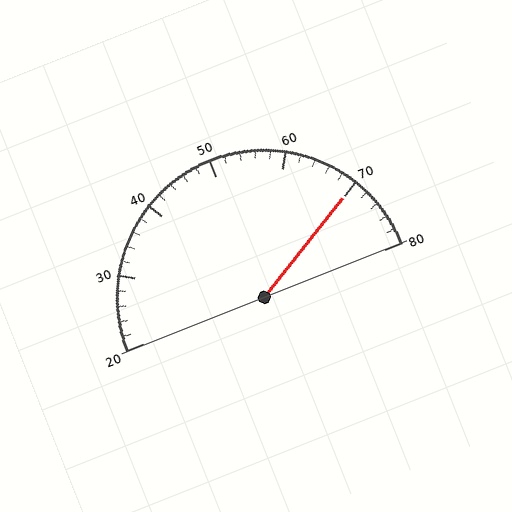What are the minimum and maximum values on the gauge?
The gauge ranges from 20 to 80.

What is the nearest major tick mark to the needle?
The nearest major tick mark is 70.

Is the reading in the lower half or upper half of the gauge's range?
The reading is in the upper half of the range (20 to 80).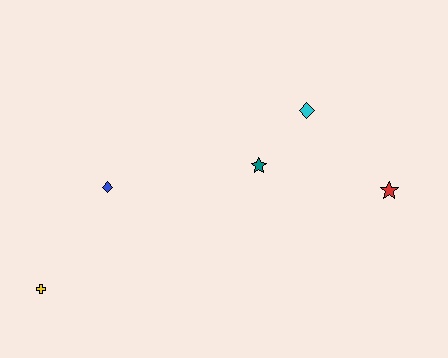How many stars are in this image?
There are 2 stars.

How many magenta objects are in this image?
There are no magenta objects.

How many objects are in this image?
There are 5 objects.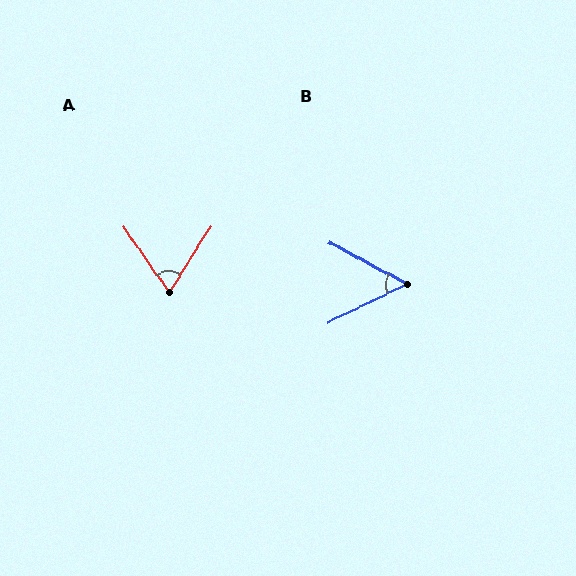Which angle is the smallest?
B, at approximately 54 degrees.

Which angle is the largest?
A, at approximately 67 degrees.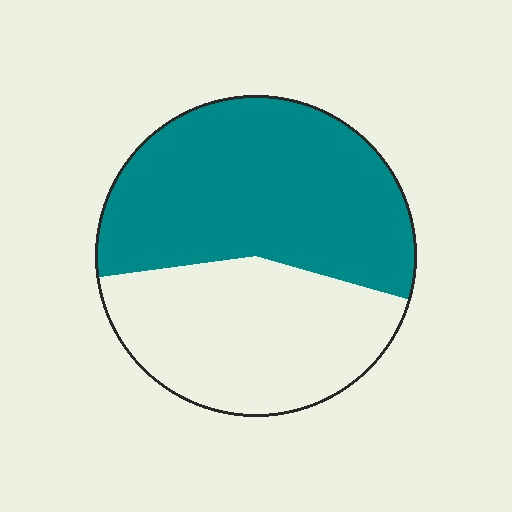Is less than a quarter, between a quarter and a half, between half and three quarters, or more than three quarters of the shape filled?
Between half and three quarters.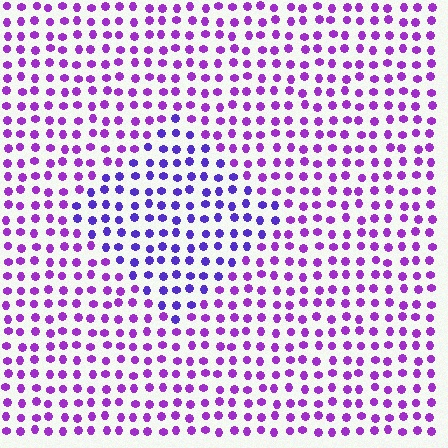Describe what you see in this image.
The image is filled with small purple elements in a uniform arrangement. A diamond-shaped region is visible where the elements are tinted to a slightly different hue, forming a subtle color boundary.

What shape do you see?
I see a diamond.